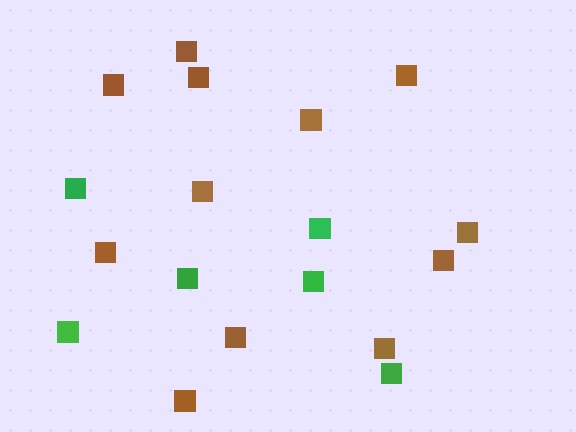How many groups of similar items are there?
There are 2 groups: one group of brown squares (12) and one group of green squares (6).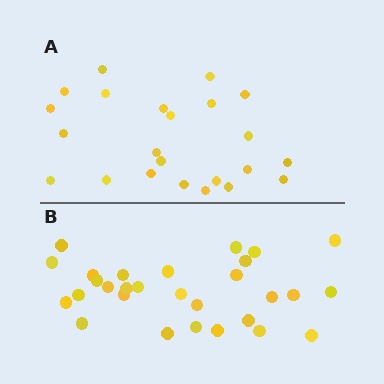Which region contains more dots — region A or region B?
Region B (the bottom region) has more dots.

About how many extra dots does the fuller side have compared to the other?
Region B has about 6 more dots than region A.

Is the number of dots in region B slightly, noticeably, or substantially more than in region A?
Region B has noticeably more, but not dramatically so. The ratio is roughly 1.3 to 1.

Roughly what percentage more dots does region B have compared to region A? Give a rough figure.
About 25% more.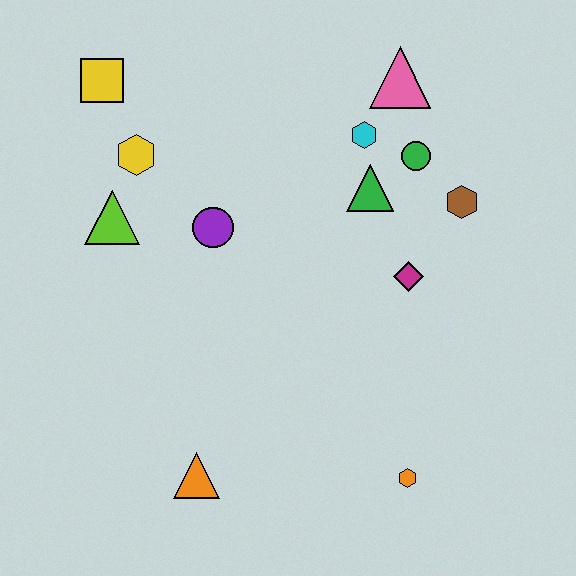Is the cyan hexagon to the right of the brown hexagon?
No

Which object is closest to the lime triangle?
The yellow hexagon is closest to the lime triangle.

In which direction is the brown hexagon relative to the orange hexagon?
The brown hexagon is above the orange hexagon.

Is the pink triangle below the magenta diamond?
No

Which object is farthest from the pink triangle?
The orange triangle is farthest from the pink triangle.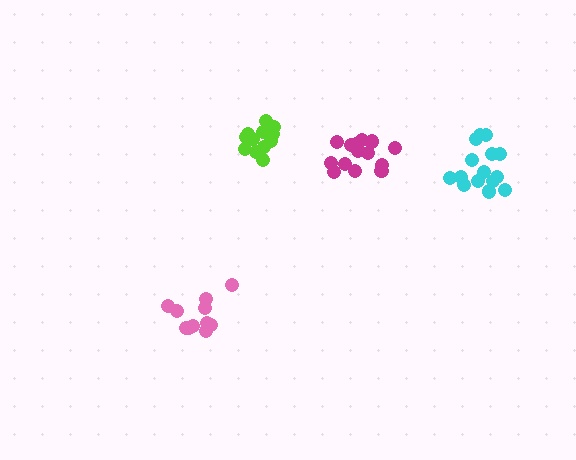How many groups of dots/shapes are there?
There are 4 groups.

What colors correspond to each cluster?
The clusters are colored: pink, lime, magenta, cyan.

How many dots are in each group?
Group 1: 11 dots, Group 2: 12 dots, Group 3: 14 dots, Group 4: 15 dots (52 total).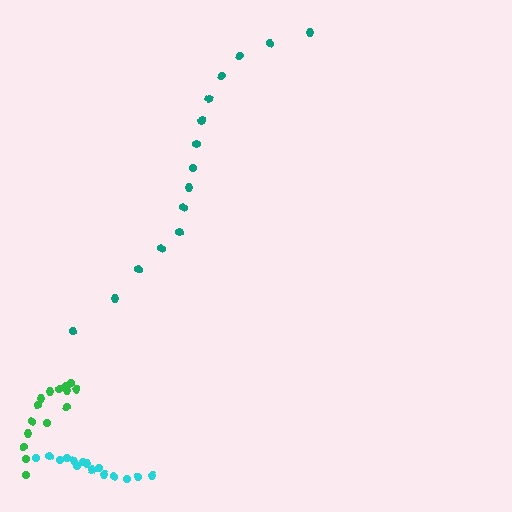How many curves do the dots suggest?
There are 3 distinct paths.